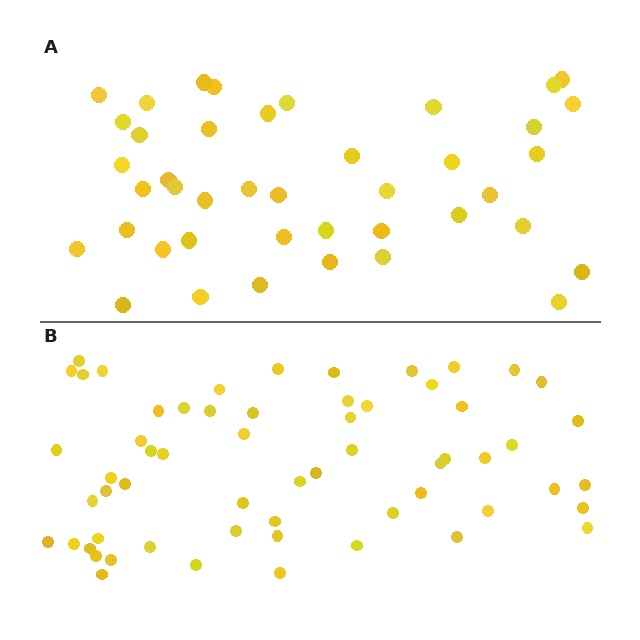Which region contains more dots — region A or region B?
Region B (the bottom region) has more dots.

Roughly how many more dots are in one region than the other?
Region B has approximately 20 more dots than region A.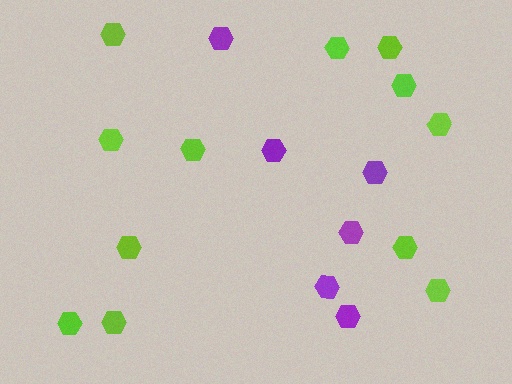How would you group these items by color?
There are 2 groups: one group of lime hexagons (12) and one group of purple hexagons (6).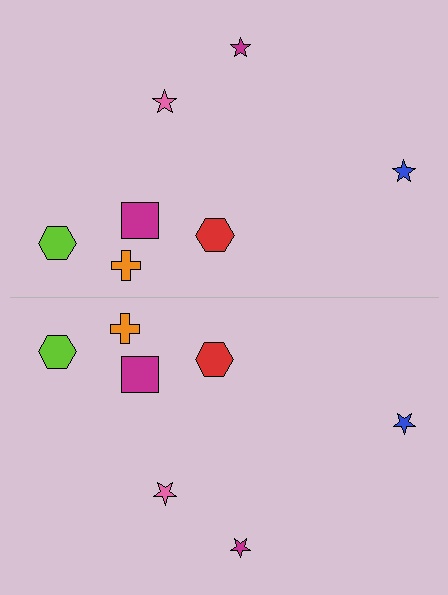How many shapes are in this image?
There are 14 shapes in this image.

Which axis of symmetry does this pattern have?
The pattern has a horizontal axis of symmetry running through the center of the image.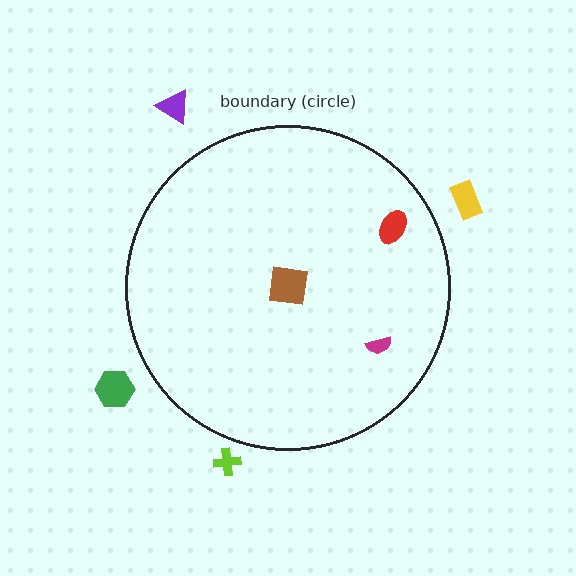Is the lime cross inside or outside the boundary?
Outside.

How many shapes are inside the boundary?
3 inside, 4 outside.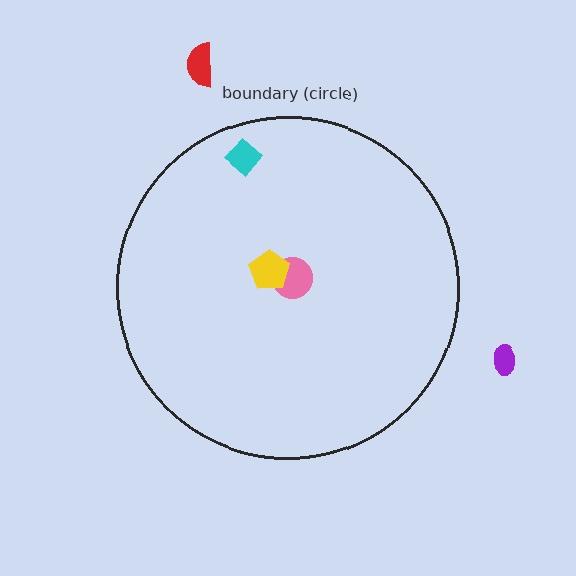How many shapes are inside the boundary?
4 inside, 2 outside.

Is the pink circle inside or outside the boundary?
Inside.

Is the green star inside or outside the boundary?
Inside.